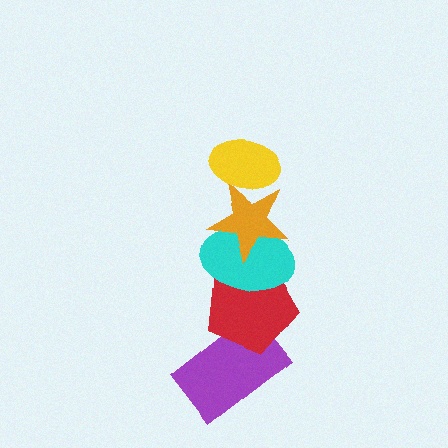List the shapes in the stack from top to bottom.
From top to bottom: the yellow ellipse, the orange star, the cyan ellipse, the red pentagon, the purple rectangle.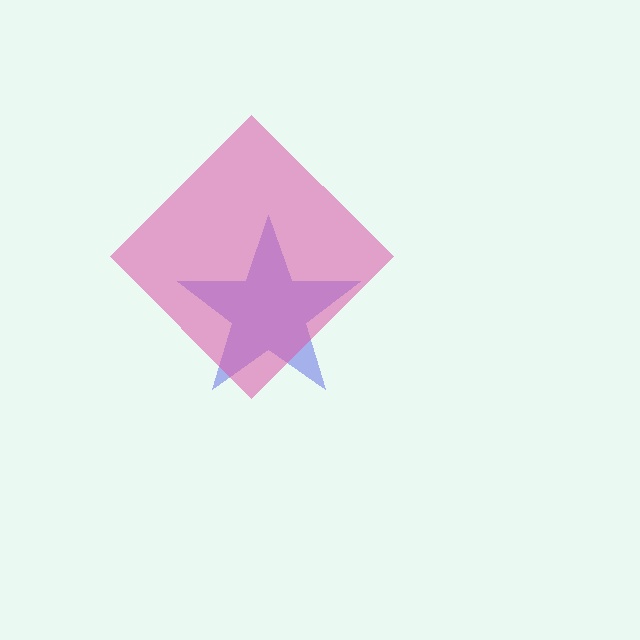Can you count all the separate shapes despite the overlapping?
Yes, there are 2 separate shapes.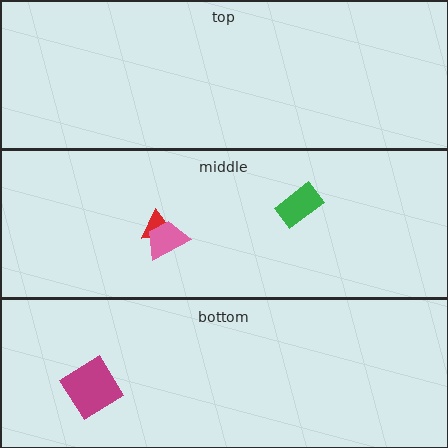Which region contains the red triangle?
The middle region.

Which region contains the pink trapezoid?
The middle region.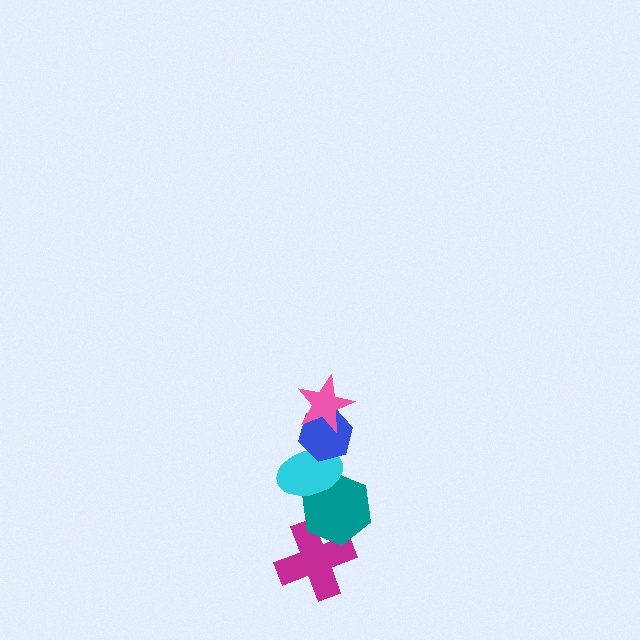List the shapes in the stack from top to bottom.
From top to bottom: the pink star, the blue hexagon, the cyan ellipse, the teal hexagon, the magenta cross.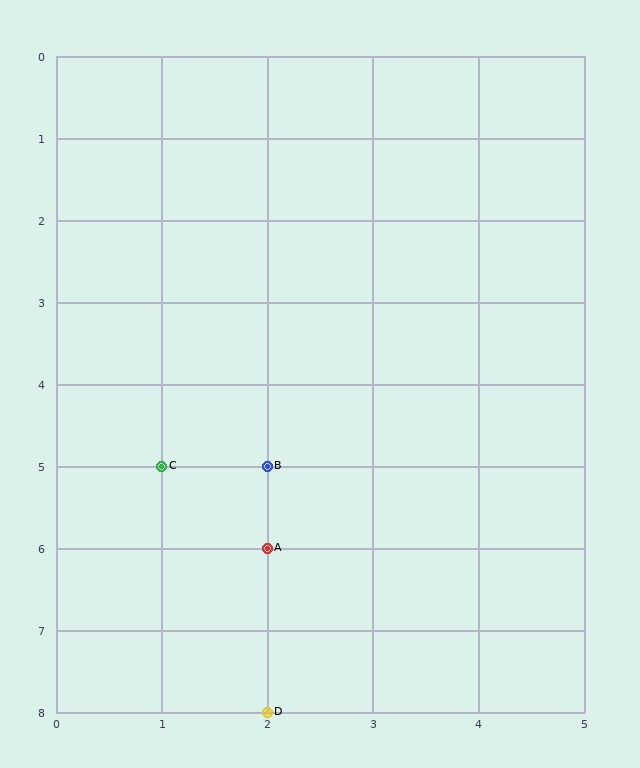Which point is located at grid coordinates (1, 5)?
Point C is at (1, 5).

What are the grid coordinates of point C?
Point C is at grid coordinates (1, 5).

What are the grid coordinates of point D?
Point D is at grid coordinates (2, 8).